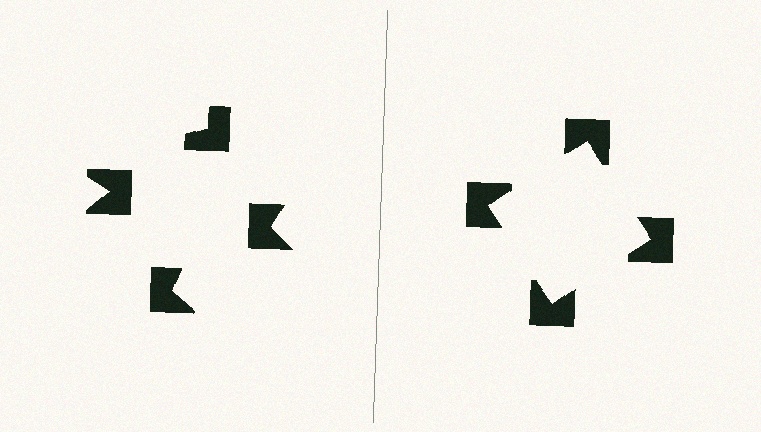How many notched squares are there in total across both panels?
8 — 4 on each side.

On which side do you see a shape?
An illusory square appears on the right side. On the left side the wedge cuts are rotated, so no coherent shape forms.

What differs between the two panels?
The notched squares are positioned identically on both sides; only the wedge orientations differ. On the right they align to a square; on the left they are misaligned.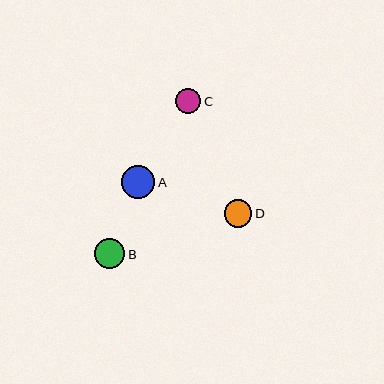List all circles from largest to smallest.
From largest to smallest: A, B, D, C.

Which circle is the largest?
Circle A is the largest with a size of approximately 34 pixels.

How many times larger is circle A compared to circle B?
Circle A is approximately 1.1 times the size of circle B.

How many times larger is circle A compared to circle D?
Circle A is approximately 1.2 times the size of circle D.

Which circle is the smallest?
Circle C is the smallest with a size of approximately 26 pixels.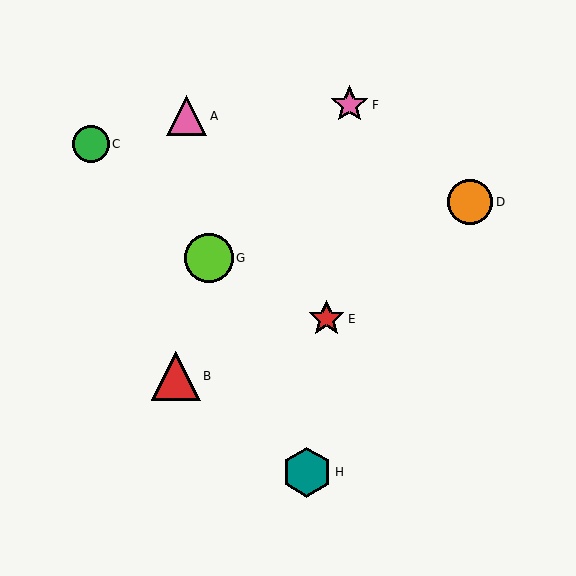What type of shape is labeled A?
Shape A is a pink triangle.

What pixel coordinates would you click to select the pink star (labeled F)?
Click at (350, 105) to select the pink star F.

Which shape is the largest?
The teal hexagon (labeled H) is the largest.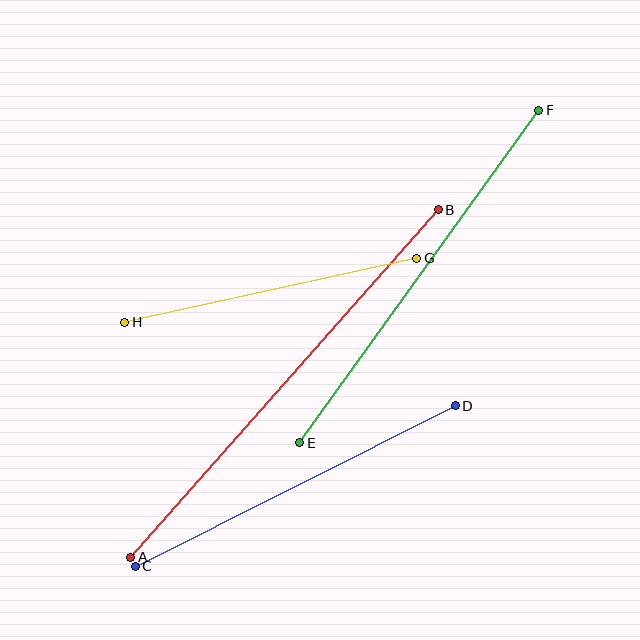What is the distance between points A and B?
The distance is approximately 464 pixels.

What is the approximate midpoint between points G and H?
The midpoint is at approximately (271, 290) pixels.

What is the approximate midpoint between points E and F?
The midpoint is at approximately (419, 277) pixels.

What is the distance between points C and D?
The distance is approximately 358 pixels.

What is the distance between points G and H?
The distance is approximately 299 pixels.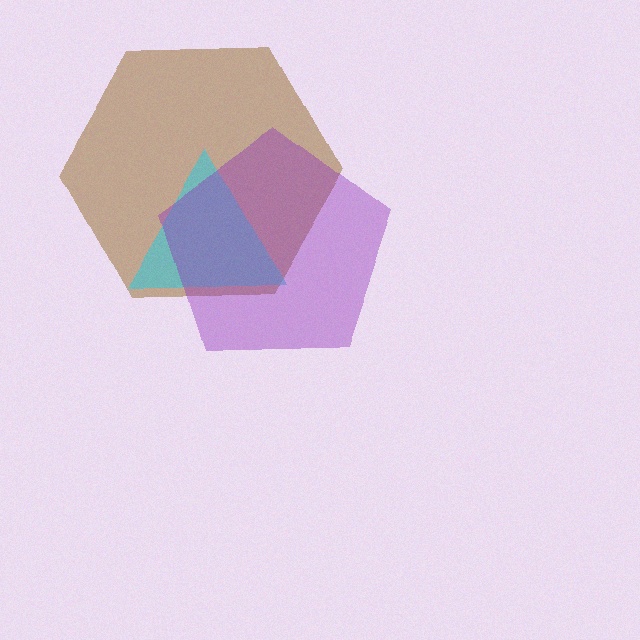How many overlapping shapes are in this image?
There are 3 overlapping shapes in the image.